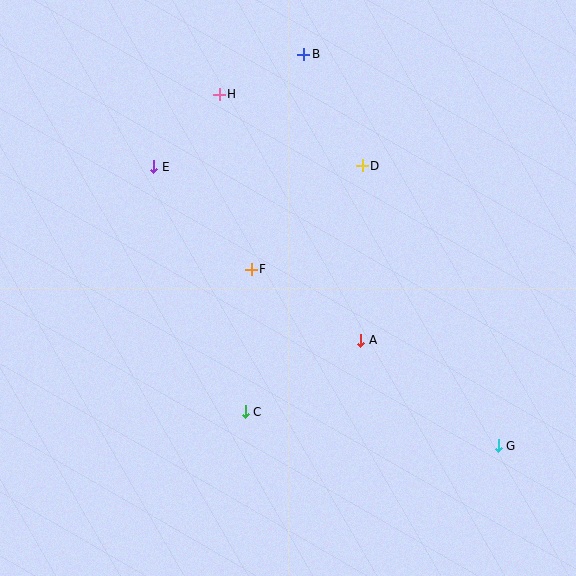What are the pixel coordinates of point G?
Point G is at (498, 446).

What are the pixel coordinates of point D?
Point D is at (362, 166).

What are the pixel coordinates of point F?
Point F is at (251, 269).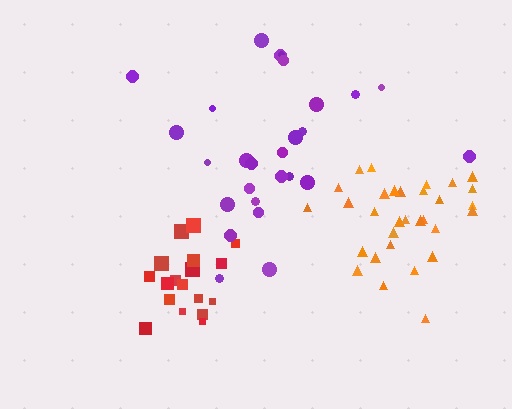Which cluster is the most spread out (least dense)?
Purple.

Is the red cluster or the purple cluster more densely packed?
Red.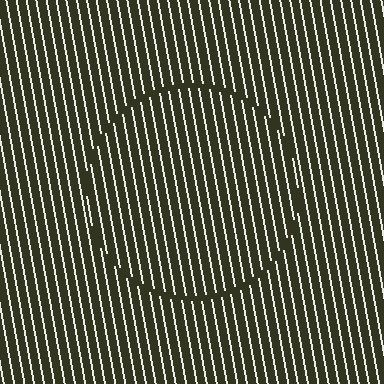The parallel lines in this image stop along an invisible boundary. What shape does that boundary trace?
An illusory circle. The interior of the shape contains the same grating, shifted by half a period — the contour is defined by the phase discontinuity where line-ends from the inner and outer gratings abut.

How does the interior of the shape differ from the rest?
The interior of the shape contains the same grating, shifted by half a period — the contour is defined by the phase discontinuity where line-ends from the inner and outer gratings abut.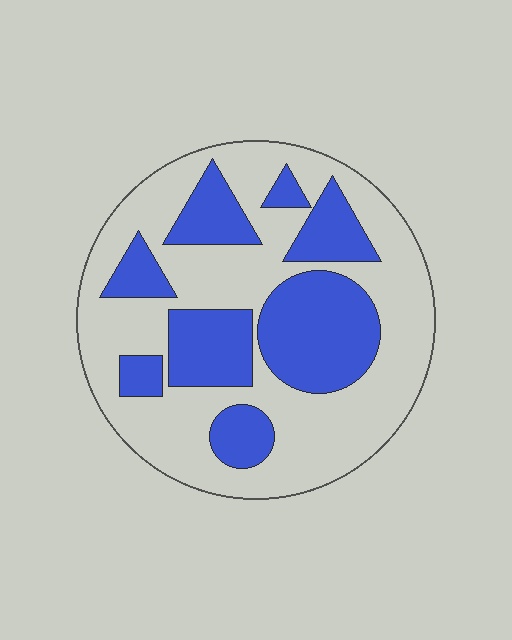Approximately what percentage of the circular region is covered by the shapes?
Approximately 35%.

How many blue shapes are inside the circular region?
8.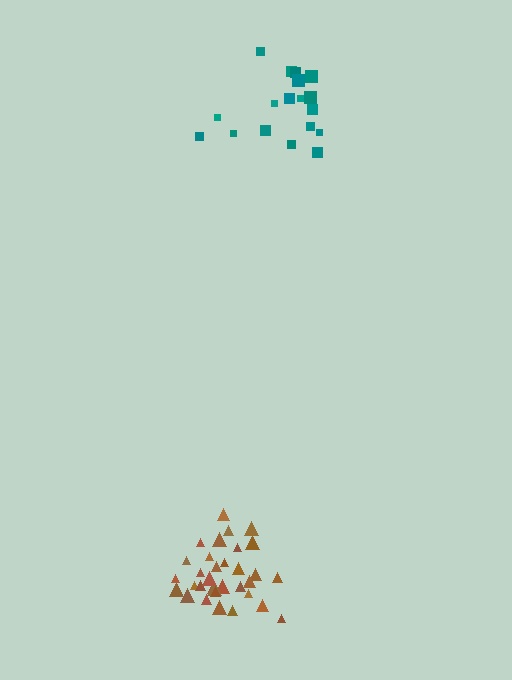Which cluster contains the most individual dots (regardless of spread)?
Brown (34).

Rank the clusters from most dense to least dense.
brown, teal.